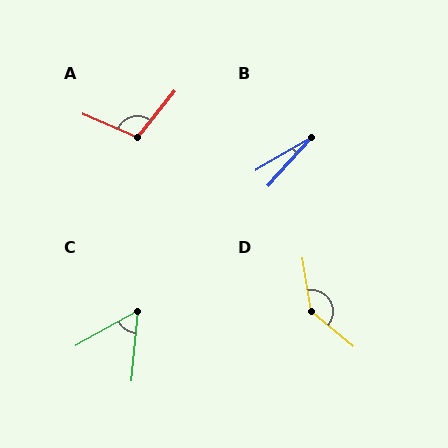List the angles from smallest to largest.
B (17°), C (56°), A (105°), D (139°).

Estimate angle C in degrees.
Approximately 56 degrees.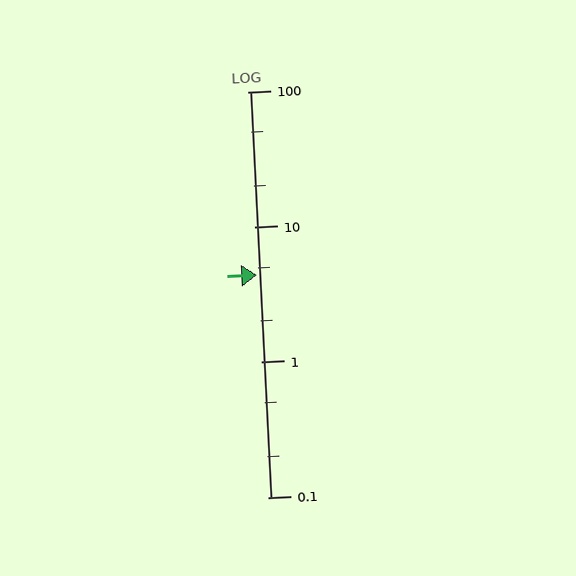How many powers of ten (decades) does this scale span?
The scale spans 3 decades, from 0.1 to 100.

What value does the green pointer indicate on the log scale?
The pointer indicates approximately 4.4.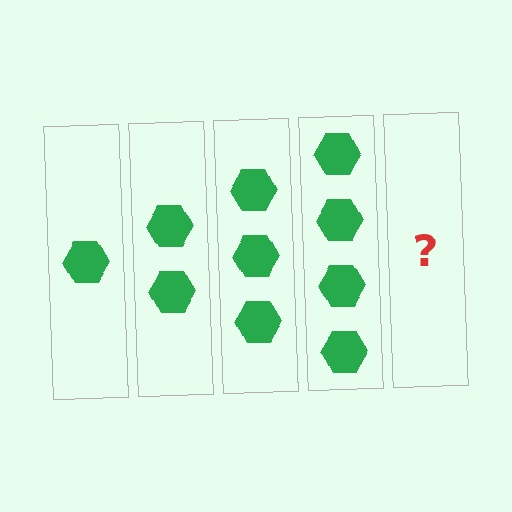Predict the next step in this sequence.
The next step is 5 hexagons.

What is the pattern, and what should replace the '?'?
The pattern is that each step adds one more hexagon. The '?' should be 5 hexagons.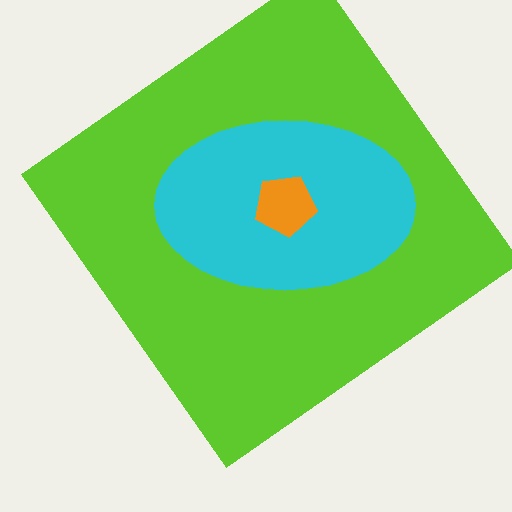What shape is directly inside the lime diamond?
The cyan ellipse.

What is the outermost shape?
The lime diamond.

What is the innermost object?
The orange pentagon.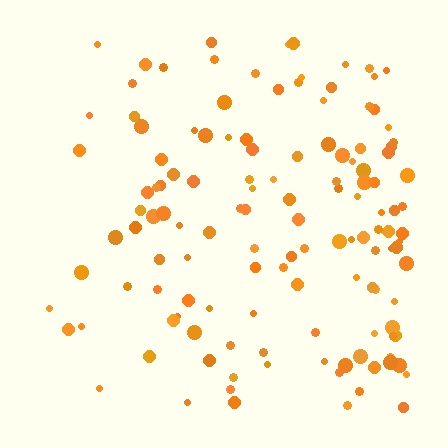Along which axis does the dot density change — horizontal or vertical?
Horizontal.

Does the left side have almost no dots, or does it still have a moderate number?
Still a moderate number, just noticeably fewer than the right.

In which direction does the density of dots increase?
From left to right, with the right side densest.